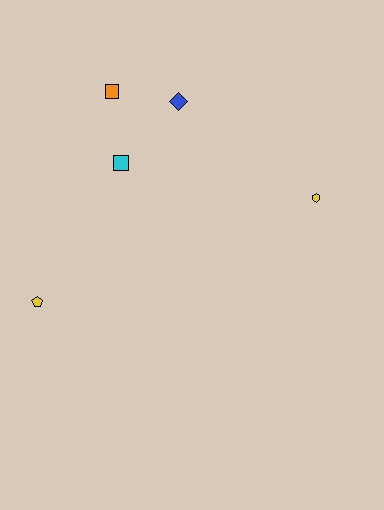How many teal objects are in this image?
There are no teal objects.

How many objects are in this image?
There are 5 objects.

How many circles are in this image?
There are no circles.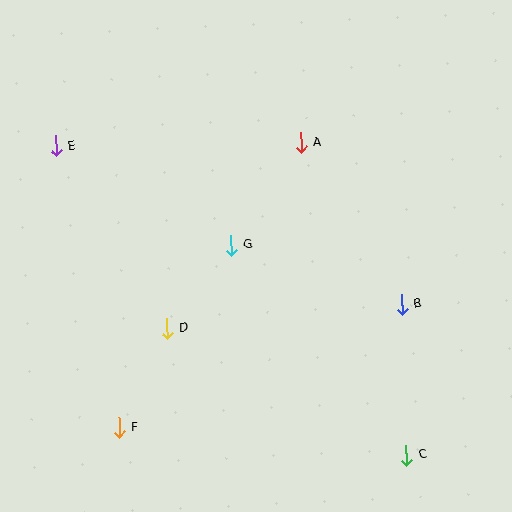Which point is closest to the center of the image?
Point G at (231, 245) is closest to the center.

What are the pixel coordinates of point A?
Point A is at (301, 143).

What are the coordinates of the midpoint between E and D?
The midpoint between E and D is at (111, 237).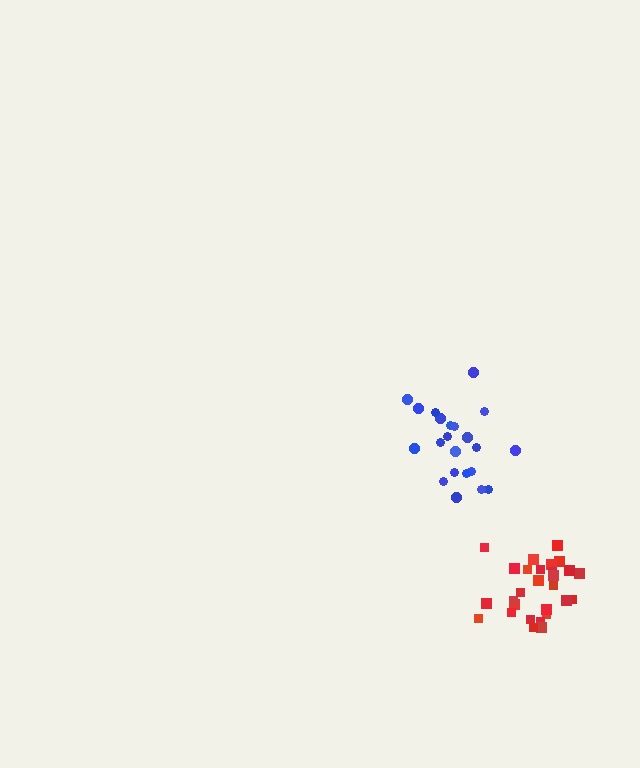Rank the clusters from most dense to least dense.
red, blue.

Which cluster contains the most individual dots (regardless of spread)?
Red (28).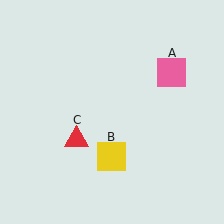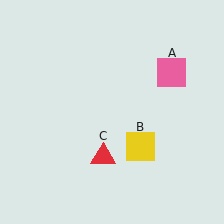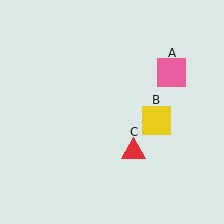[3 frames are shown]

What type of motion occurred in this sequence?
The yellow square (object B), red triangle (object C) rotated counterclockwise around the center of the scene.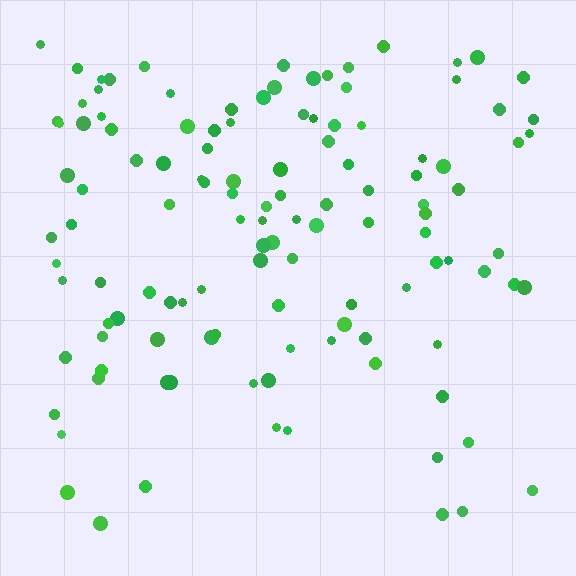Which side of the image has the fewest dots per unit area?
The bottom.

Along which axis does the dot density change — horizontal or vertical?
Vertical.